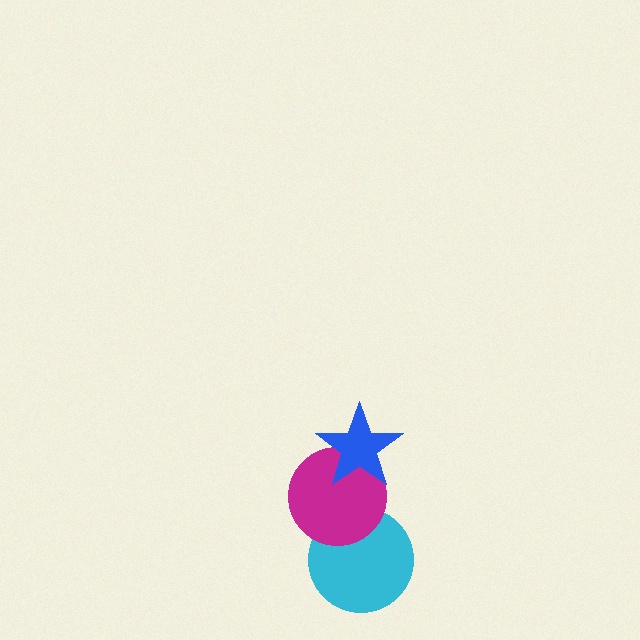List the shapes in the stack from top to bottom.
From top to bottom: the blue star, the magenta circle, the cyan circle.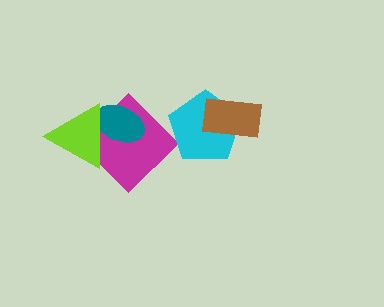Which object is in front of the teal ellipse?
The lime triangle is in front of the teal ellipse.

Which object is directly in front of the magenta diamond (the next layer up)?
The teal ellipse is directly in front of the magenta diamond.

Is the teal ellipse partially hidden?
Yes, it is partially covered by another shape.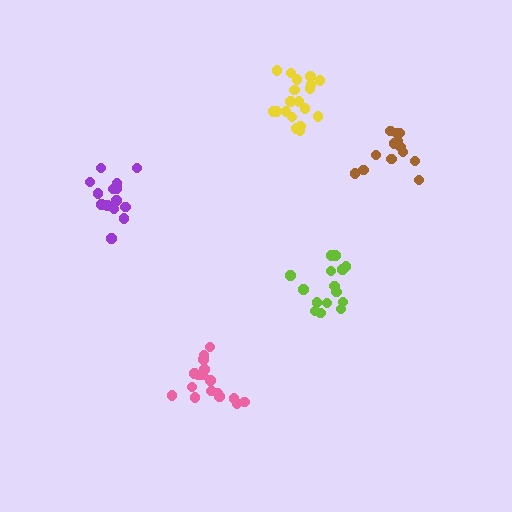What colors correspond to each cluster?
The clusters are colored: lime, pink, purple, yellow, brown.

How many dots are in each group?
Group 1: 15 dots, Group 2: 17 dots, Group 3: 14 dots, Group 4: 19 dots, Group 5: 13 dots (78 total).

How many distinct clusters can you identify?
There are 5 distinct clusters.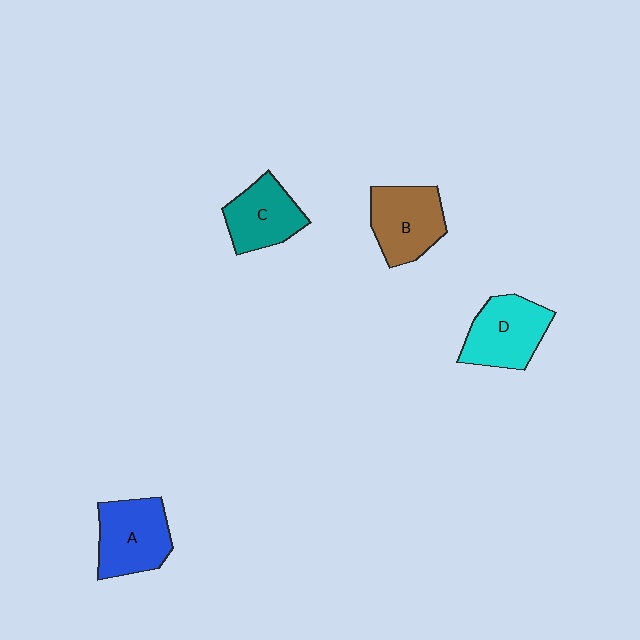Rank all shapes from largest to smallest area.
From largest to smallest: A (blue), D (cyan), B (brown), C (teal).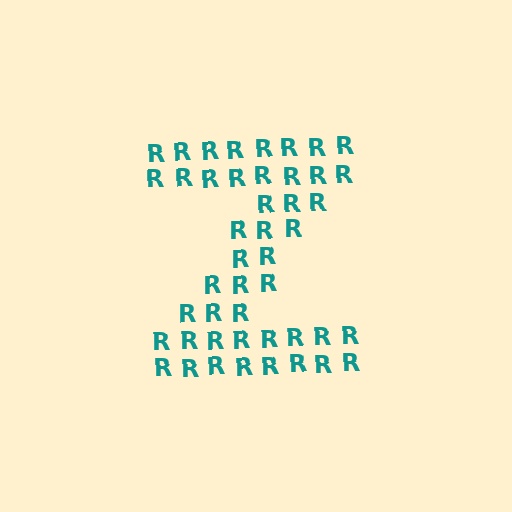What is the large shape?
The large shape is the letter Z.